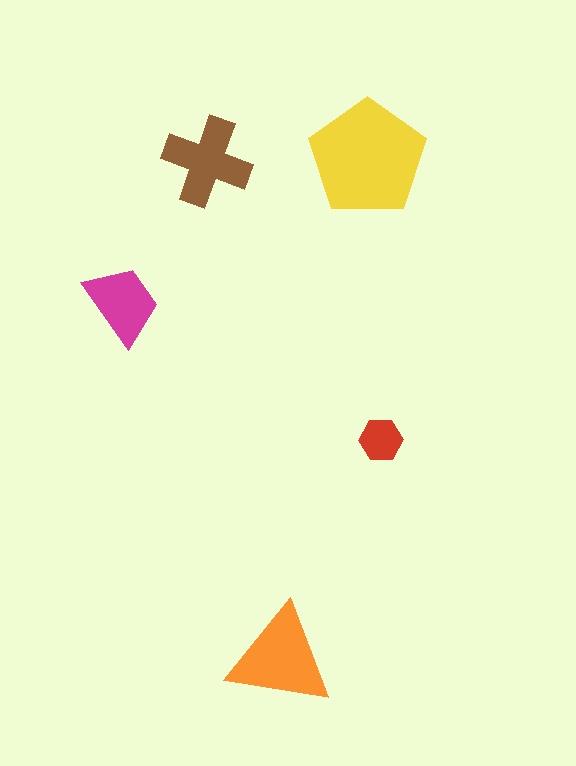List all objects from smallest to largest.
The red hexagon, the magenta trapezoid, the brown cross, the orange triangle, the yellow pentagon.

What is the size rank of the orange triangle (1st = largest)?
2nd.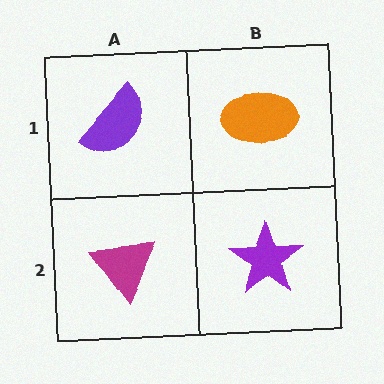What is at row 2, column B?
A purple star.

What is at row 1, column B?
An orange ellipse.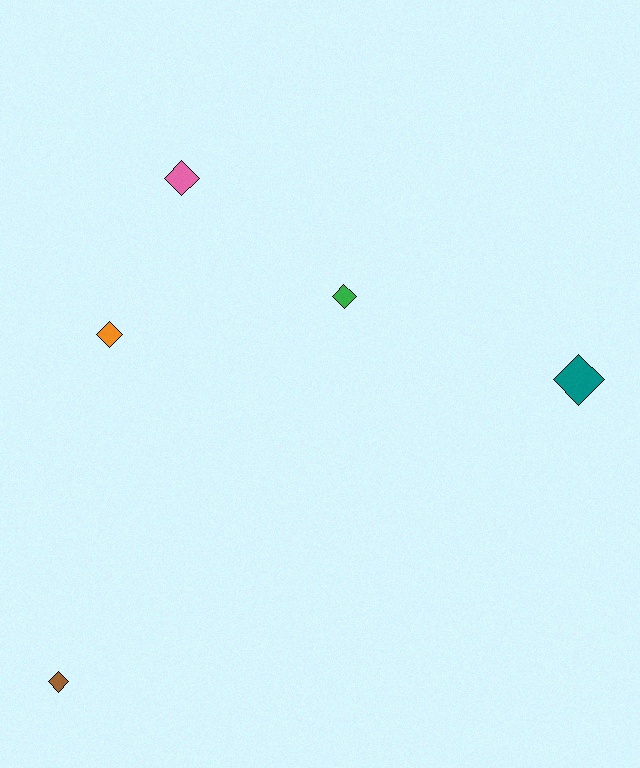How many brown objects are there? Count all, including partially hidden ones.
There is 1 brown object.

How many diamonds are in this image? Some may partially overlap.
There are 5 diamonds.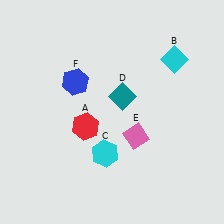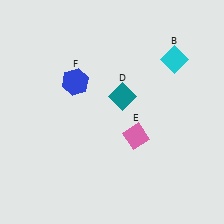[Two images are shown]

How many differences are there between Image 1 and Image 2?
There are 2 differences between the two images.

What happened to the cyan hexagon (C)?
The cyan hexagon (C) was removed in Image 2. It was in the bottom-left area of Image 1.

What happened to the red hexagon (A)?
The red hexagon (A) was removed in Image 2. It was in the bottom-left area of Image 1.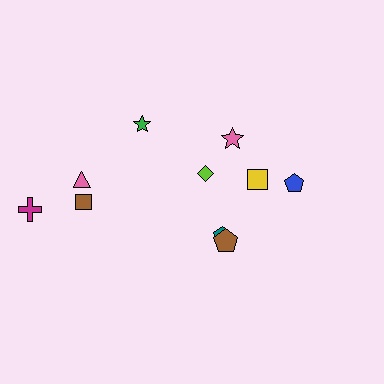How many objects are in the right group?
There are 6 objects.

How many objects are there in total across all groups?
There are 10 objects.